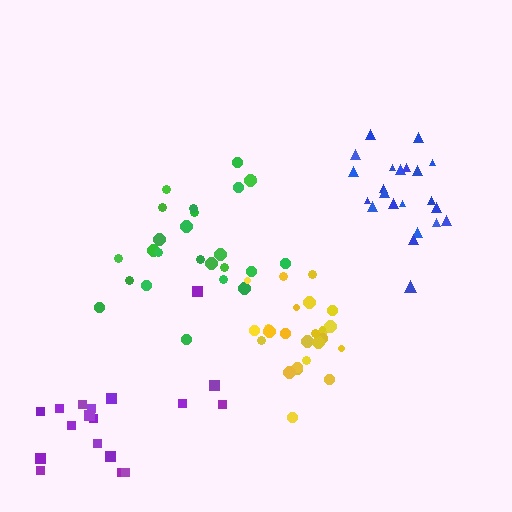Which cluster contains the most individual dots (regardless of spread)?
Yellow (27).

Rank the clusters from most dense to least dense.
yellow, blue, green, purple.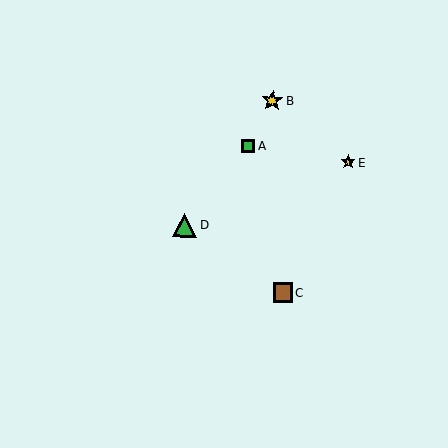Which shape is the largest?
The green triangle (labeled D) is the largest.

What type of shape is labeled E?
Shape E is a yellow star.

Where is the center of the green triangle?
The center of the green triangle is at (185, 225).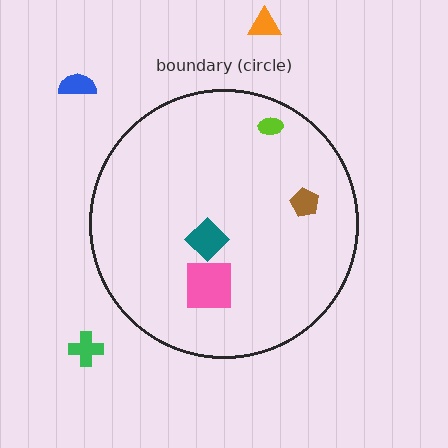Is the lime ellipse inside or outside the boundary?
Inside.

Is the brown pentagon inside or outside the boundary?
Inside.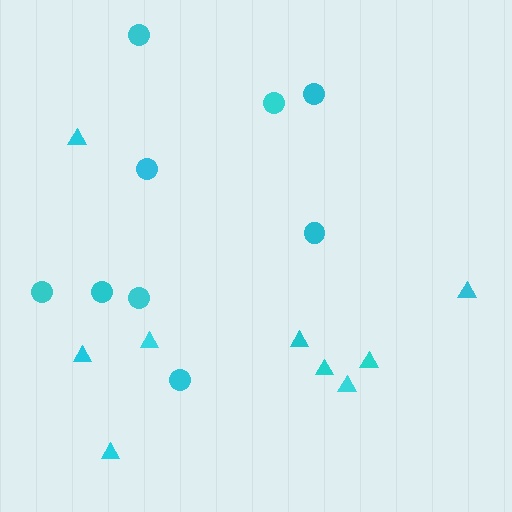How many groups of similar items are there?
There are 2 groups: one group of circles (9) and one group of triangles (9).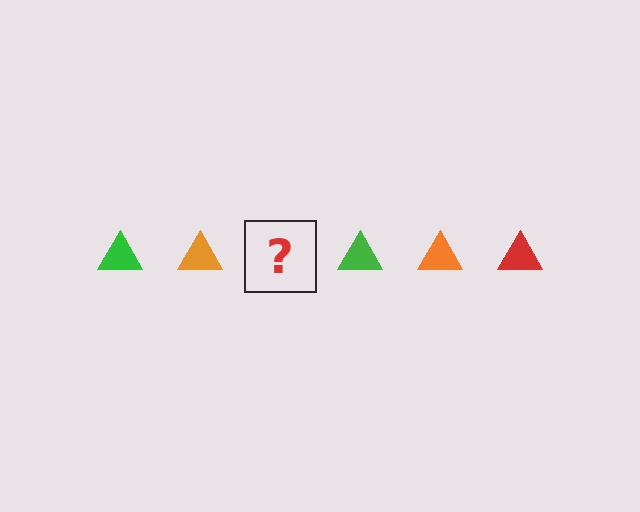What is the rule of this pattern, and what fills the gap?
The rule is that the pattern cycles through green, orange, red triangles. The gap should be filled with a red triangle.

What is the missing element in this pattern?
The missing element is a red triangle.